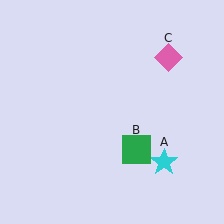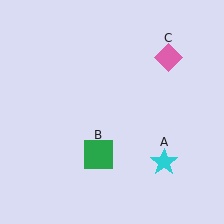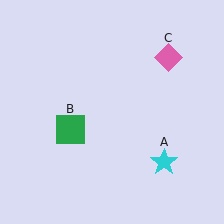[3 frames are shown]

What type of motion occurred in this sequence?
The green square (object B) rotated clockwise around the center of the scene.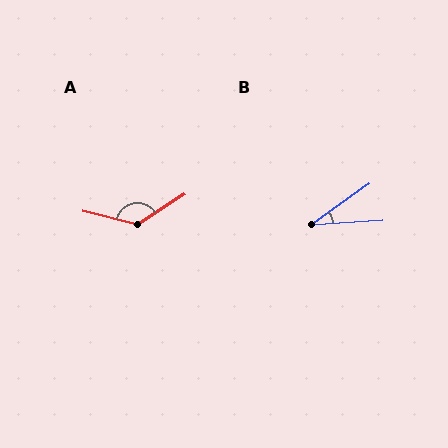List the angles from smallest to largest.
B (32°), A (133°).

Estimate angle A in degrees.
Approximately 133 degrees.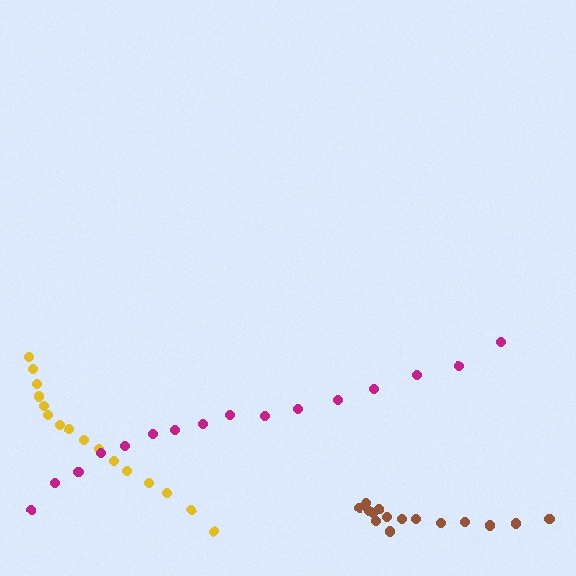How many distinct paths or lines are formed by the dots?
There are 3 distinct paths.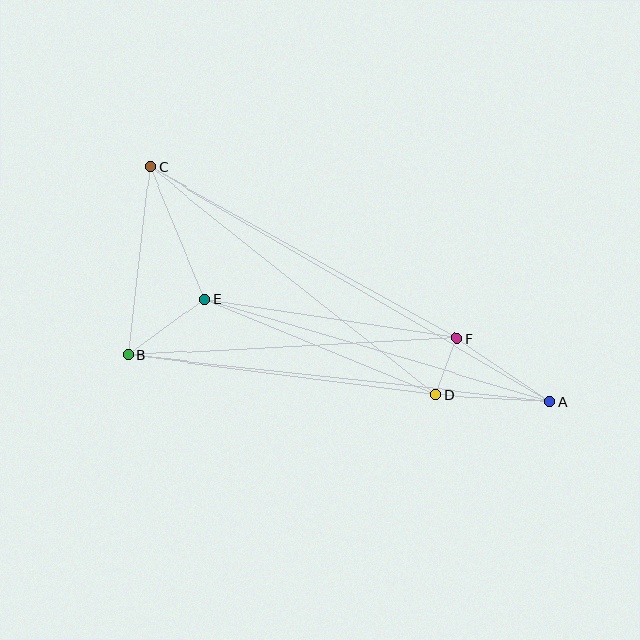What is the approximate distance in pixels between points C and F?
The distance between C and F is approximately 351 pixels.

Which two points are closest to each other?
Points D and F are closest to each other.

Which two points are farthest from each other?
Points A and C are farthest from each other.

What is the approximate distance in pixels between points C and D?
The distance between C and D is approximately 365 pixels.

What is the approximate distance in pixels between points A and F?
The distance between A and F is approximately 113 pixels.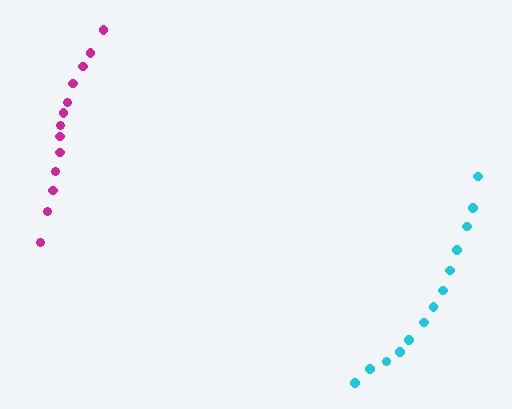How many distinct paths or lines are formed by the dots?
There are 2 distinct paths.